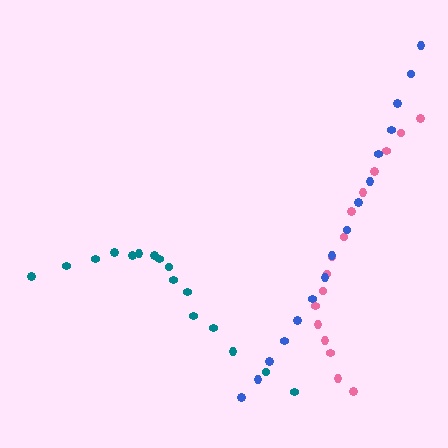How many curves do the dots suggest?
There are 3 distinct paths.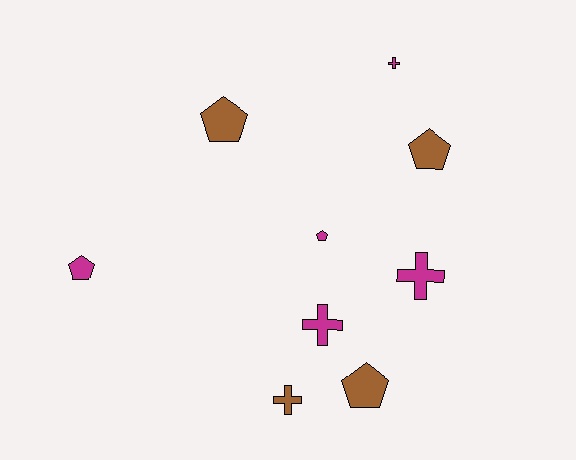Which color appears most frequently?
Magenta, with 5 objects.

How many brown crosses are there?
There is 1 brown cross.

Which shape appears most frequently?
Pentagon, with 5 objects.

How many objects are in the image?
There are 9 objects.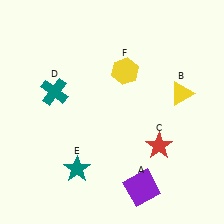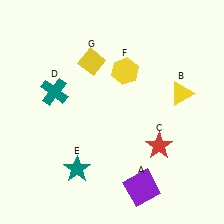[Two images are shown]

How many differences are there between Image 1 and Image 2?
There is 1 difference between the two images.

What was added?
A yellow diamond (G) was added in Image 2.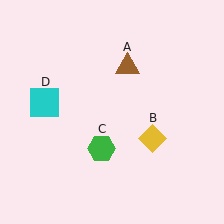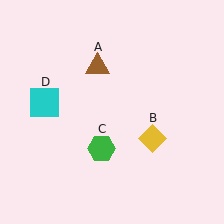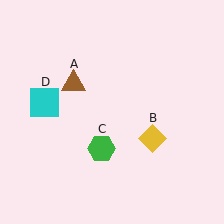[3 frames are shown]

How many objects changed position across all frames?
1 object changed position: brown triangle (object A).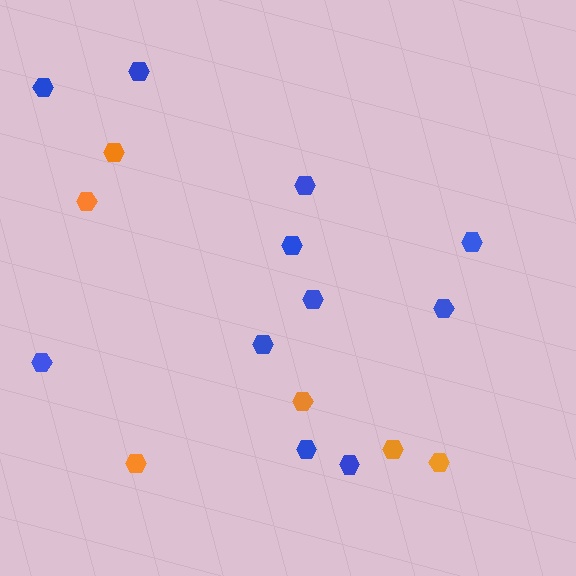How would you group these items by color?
There are 2 groups: one group of orange hexagons (6) and one group of blue hexagons (11).